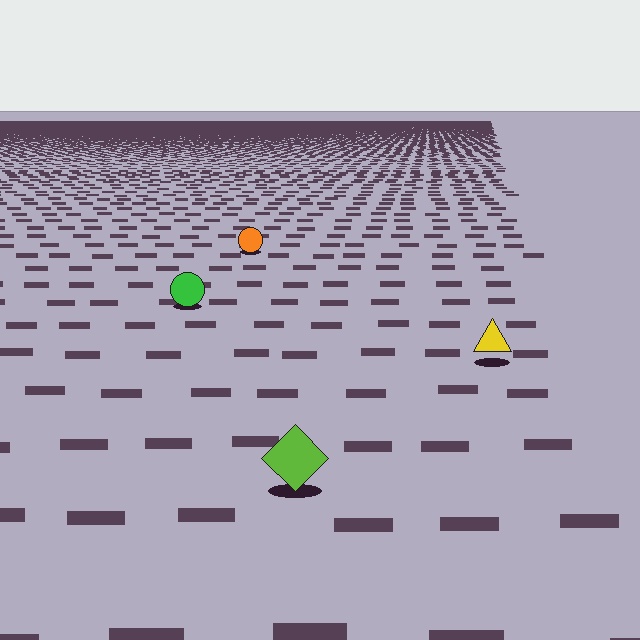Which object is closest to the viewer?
The lime diamond is closest. The texture marks near it are larger and more spread out.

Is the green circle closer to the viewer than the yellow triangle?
No. The yellow triangle is closer — you can tell from the texture gradient: the ground texture is coarser near it.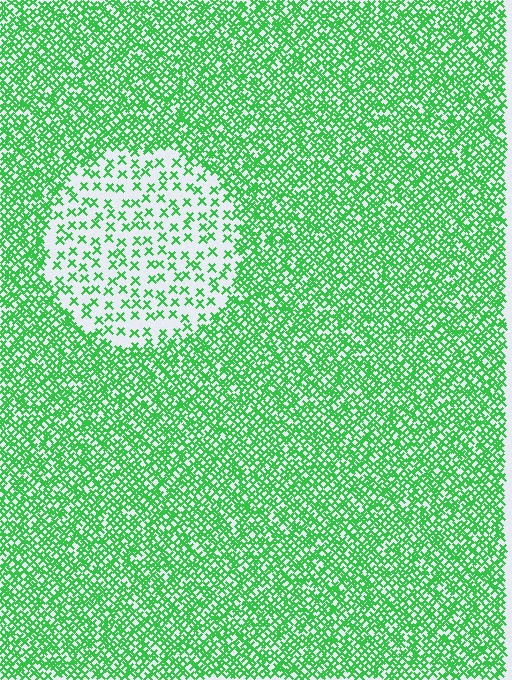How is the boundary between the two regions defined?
The boundary is defined by a change in element density (approximately 2.9x ratio). All elements are the same color, size, and shape.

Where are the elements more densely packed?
The elements are more densely packed outside the circle boundary.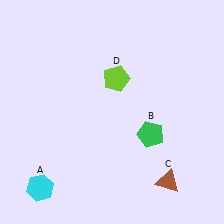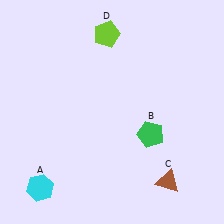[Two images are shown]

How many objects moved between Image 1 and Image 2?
1 object moved between the two images.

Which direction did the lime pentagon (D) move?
The lime pentagon (D) moved up.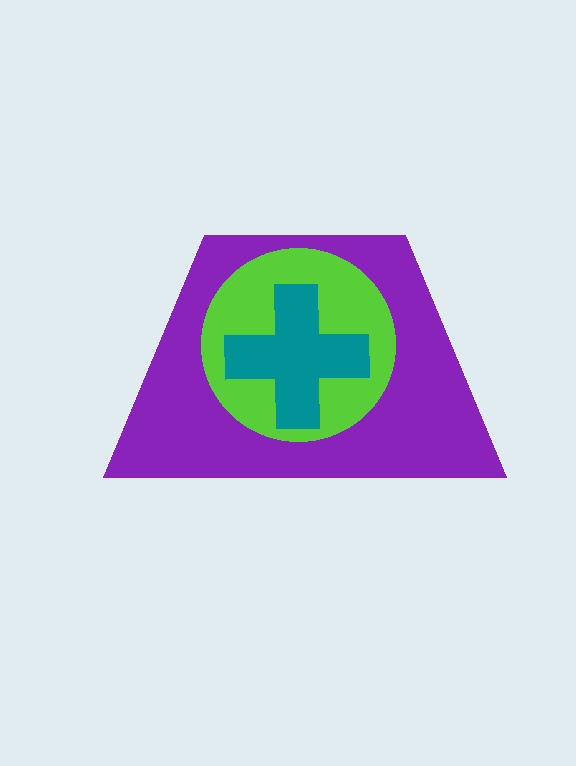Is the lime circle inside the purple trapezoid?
Yes.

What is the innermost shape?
The teal cross.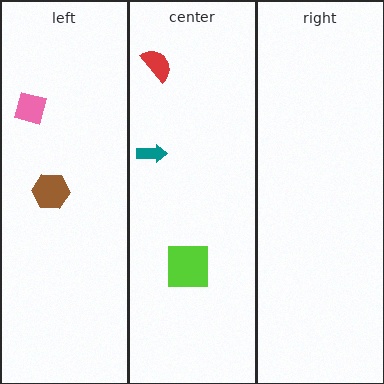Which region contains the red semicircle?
The center region.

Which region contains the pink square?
The left region.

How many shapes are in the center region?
3.